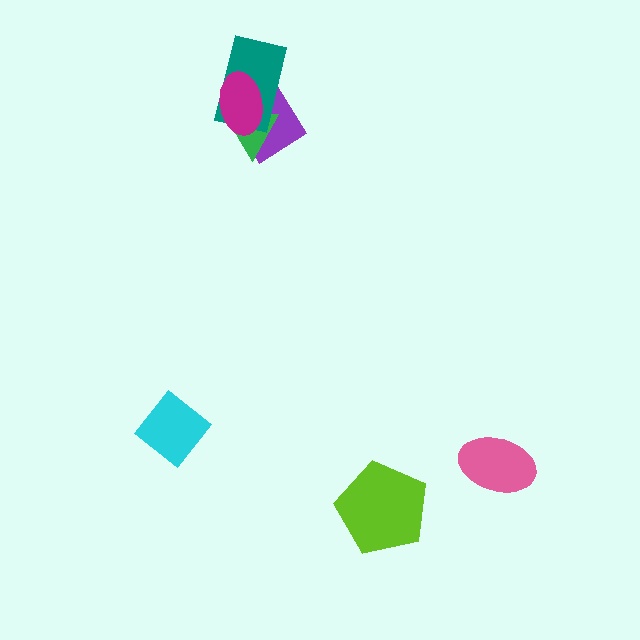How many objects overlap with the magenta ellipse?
3 objects overlap with the magenta ellipse.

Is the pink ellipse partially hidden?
No, no other shape covers it.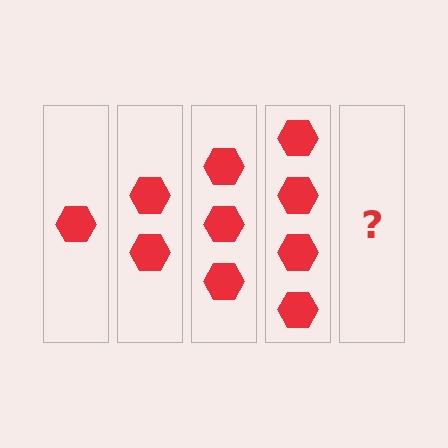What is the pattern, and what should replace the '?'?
The pattern is that each step adds one more hexagon. The '?' should be 5 hexagons.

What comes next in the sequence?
The next element should be 5 hexagons.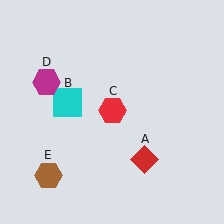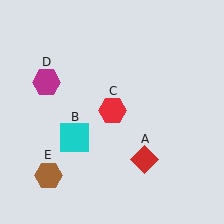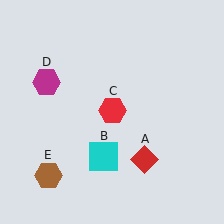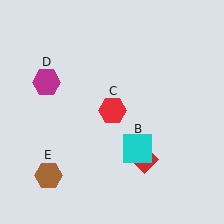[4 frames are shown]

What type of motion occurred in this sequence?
The cyan square (object B) rotated counterclockwise around the center of the scene.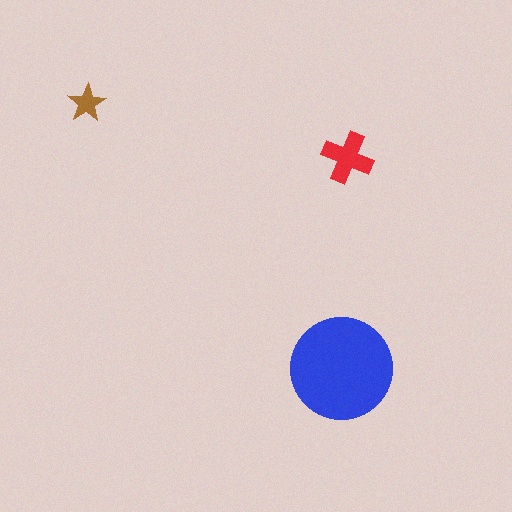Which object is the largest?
The blue circle.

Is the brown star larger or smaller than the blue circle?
Smaller.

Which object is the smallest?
The brown star.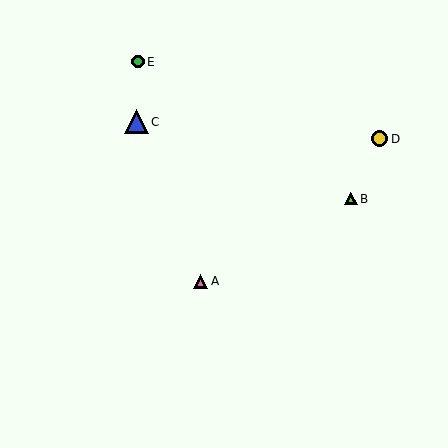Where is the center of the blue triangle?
The center of the blue triangle is at (136, 122).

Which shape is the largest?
The blue triangle (labeled C) is the largest.